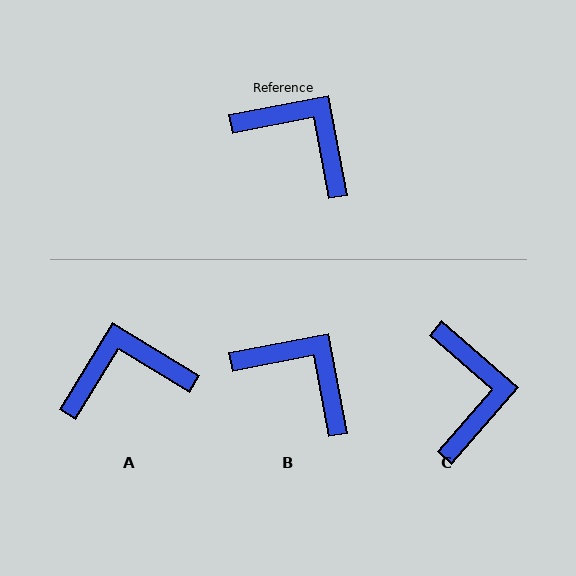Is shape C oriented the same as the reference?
No, it is off by about 52 degrees.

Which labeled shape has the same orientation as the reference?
B.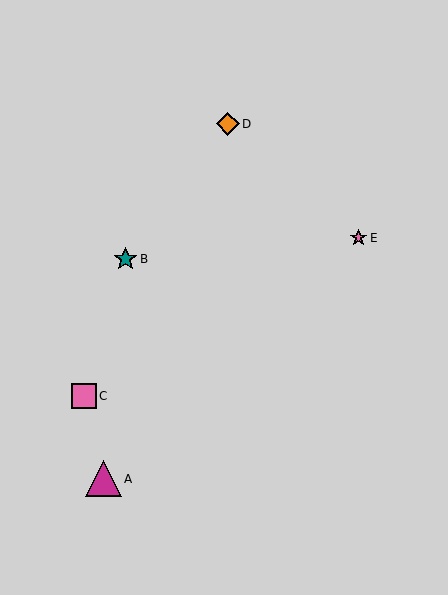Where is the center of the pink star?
The center of the pink star is at (358, 238).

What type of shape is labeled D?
Shape D is an orange diamond.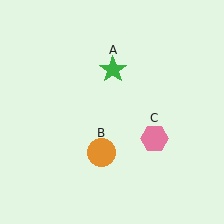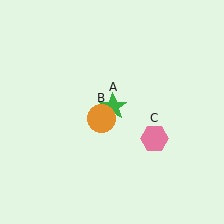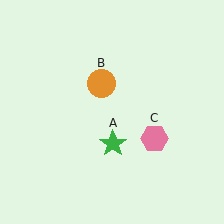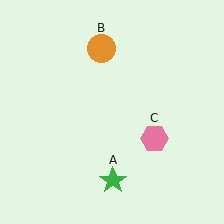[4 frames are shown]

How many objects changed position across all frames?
2 objects changed position: green star (object A), orange circle (object B).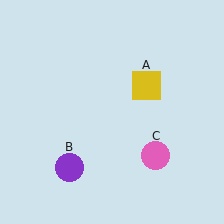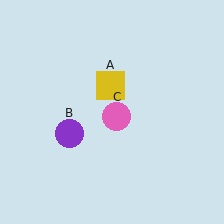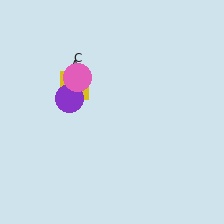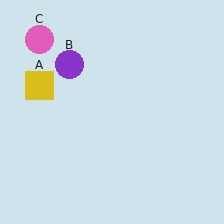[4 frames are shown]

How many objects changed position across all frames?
3 objects changed position: yellow square (object A), purple circle (object B), pink circle (object C).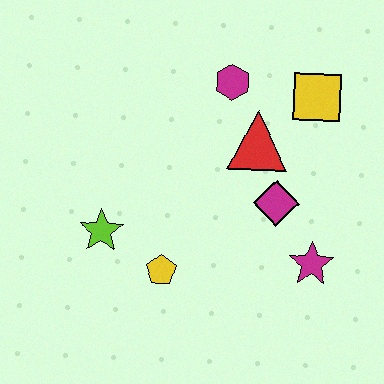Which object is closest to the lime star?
The yellow pentagon is closest to the lime star.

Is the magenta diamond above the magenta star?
Yes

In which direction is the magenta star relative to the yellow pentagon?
The magenta star is to the right of the yellow pentagon.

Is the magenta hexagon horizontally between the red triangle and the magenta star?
No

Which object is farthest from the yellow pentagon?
The yellow square is farthest from the yellow pentagon.